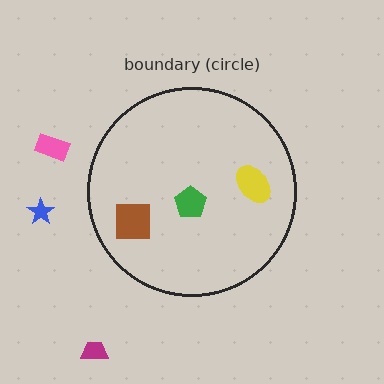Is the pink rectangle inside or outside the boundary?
Outside.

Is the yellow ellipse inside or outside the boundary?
Inside.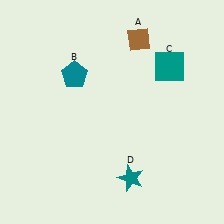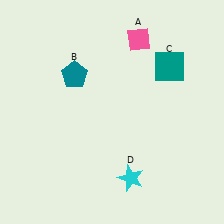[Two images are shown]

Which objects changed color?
A changed from brown to pink. D changed from teal to cyan.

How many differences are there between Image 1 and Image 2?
There are 2 differences between the two images.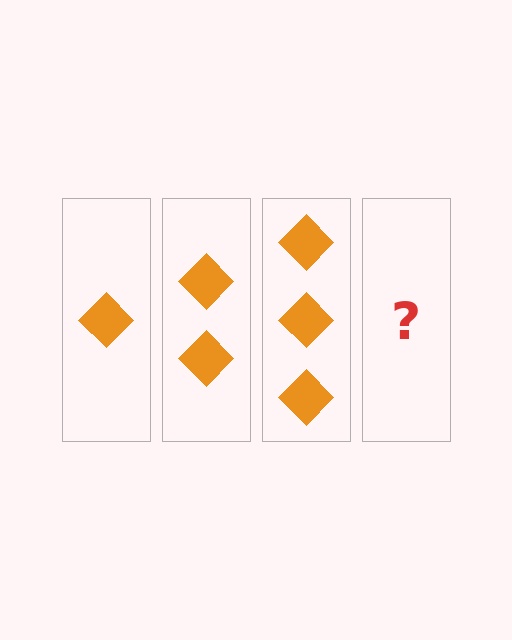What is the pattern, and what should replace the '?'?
The pattern is that each step adds one more diamond. The '?' should be 4 diamonds.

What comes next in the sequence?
The next element should be 4 diamonds.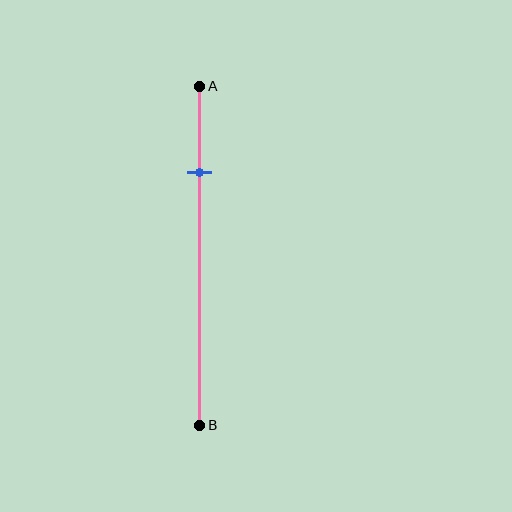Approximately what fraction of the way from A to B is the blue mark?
The blue mark is approximately 25% of the way from A to B.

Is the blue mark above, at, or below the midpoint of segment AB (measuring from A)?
The blue mark is above the midpoint of segment AB.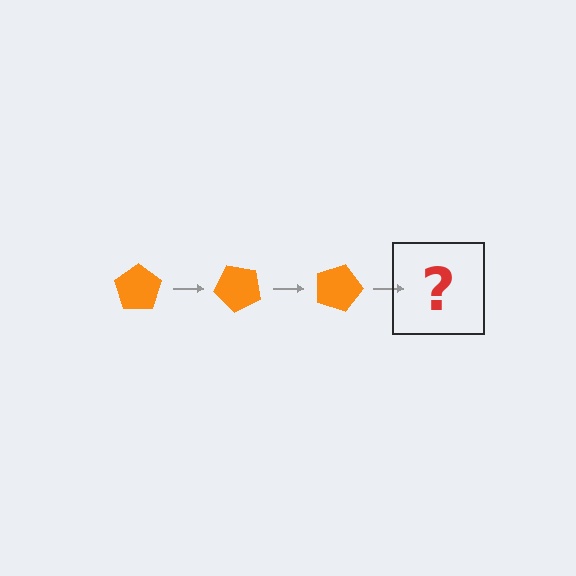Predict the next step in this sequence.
The next step is an orange pentagon rotated 135 degrees.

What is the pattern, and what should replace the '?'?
The pattern is that the pentagon rotates 45 degrees each step. The '?' should be an orange pentagon rotated 135 degrees.